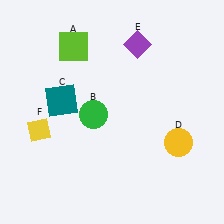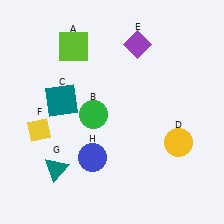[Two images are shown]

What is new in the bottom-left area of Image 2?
A blue circle (H) was added in the bottom-left area of Image 2.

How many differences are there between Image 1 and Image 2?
There are 2 differences between the two images.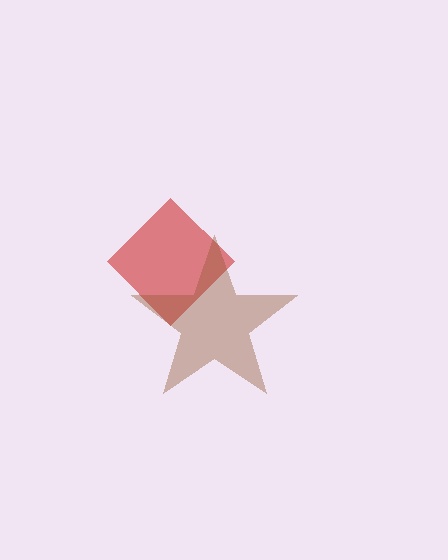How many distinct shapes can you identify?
There are 2 distinct shapes: a red diamond, a brown star.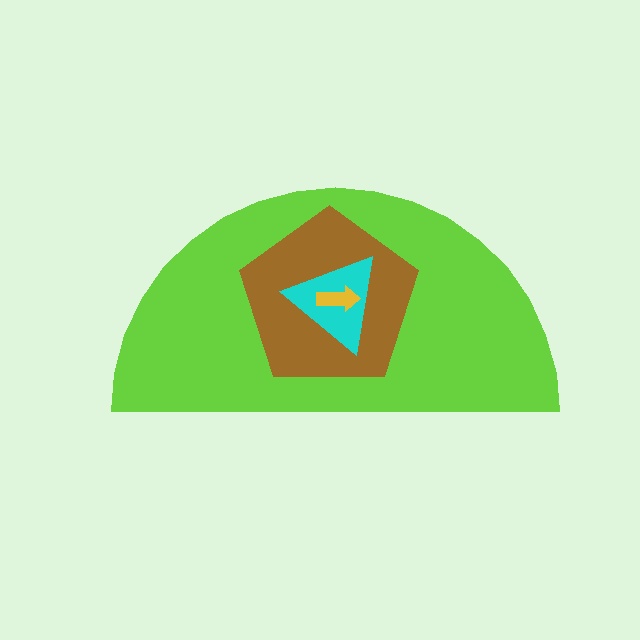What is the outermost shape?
The lime semicircle.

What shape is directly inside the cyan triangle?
The yellow arrow.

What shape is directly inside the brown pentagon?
The cyan triangle.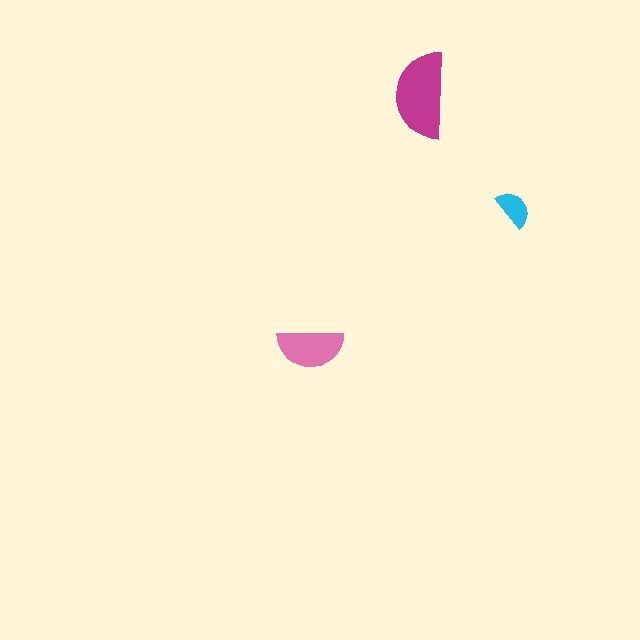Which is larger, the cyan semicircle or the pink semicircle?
The pink one.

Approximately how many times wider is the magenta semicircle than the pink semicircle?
About 1.5 times wider.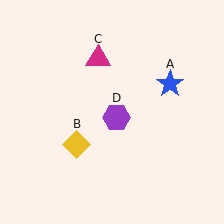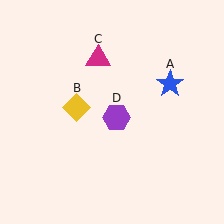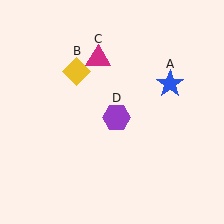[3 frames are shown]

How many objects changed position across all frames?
1 object changed position: yellow diamond (object B).